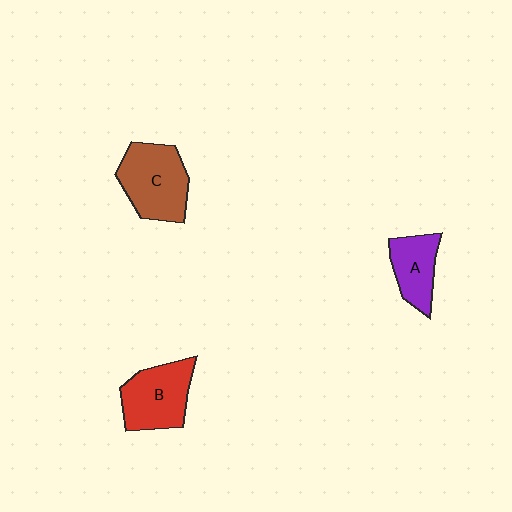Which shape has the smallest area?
Shape A (purple).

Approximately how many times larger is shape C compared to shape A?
Approximately 1.5 times.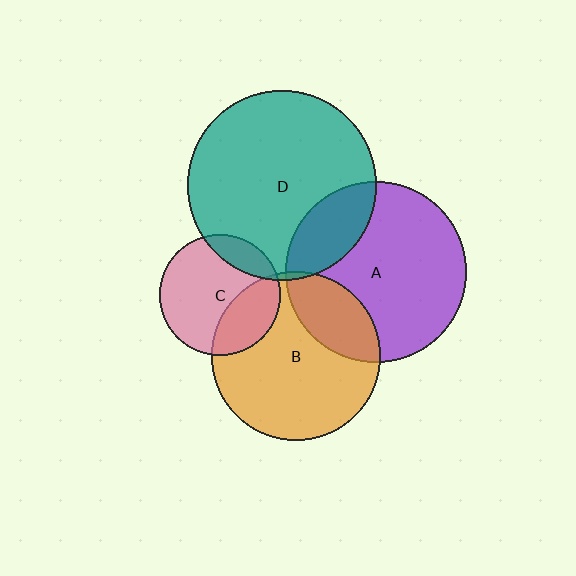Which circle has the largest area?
Circle D (teal).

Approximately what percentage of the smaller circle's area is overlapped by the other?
Approximately 15%.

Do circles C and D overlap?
Yes.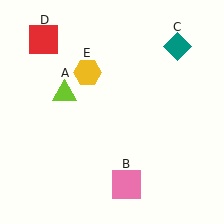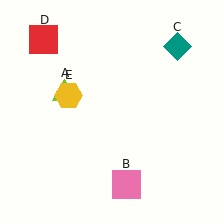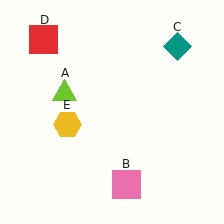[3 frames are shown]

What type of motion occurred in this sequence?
The yellow hexagon (object E) rotated counterclockwise around the center of the scene.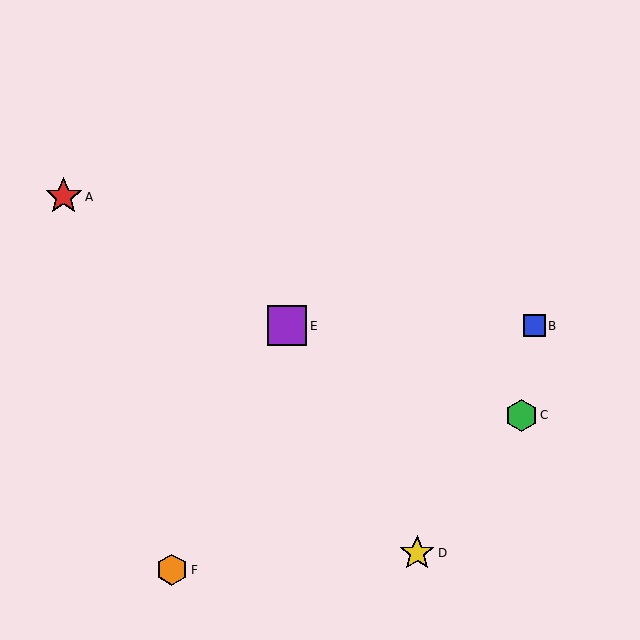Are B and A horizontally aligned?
No, B is at y≈326 and A is at y≈197.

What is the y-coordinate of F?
Object F is at y≈570.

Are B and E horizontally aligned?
Yes, both are at y≈326.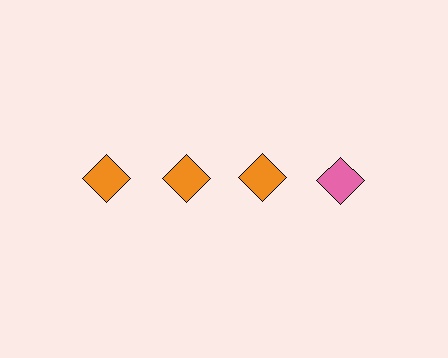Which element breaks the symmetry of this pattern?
The pink diamond in the top row, second from right column breaks the symmetry. All other shapes are orange diamonds.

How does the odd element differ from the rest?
It has a different color: pink instead of orange.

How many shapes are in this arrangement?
There are 4 shapes arranged in a grid pattern.